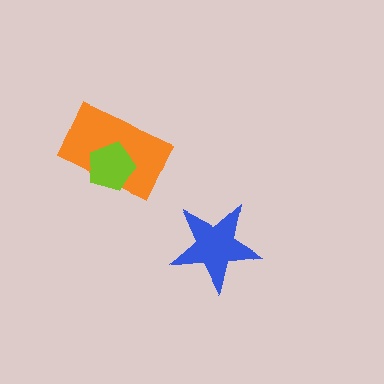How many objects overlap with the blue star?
0 objects overlap with the blue star.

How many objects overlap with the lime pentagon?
1 object overlaps with the lime pentagon.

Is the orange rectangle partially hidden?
Yes, it is partially covered by another shape.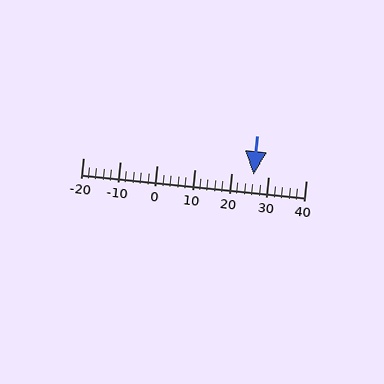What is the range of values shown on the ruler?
The ruler shows values from -20 to 40.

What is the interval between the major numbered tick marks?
The major tick marks are spaced 10 units apart.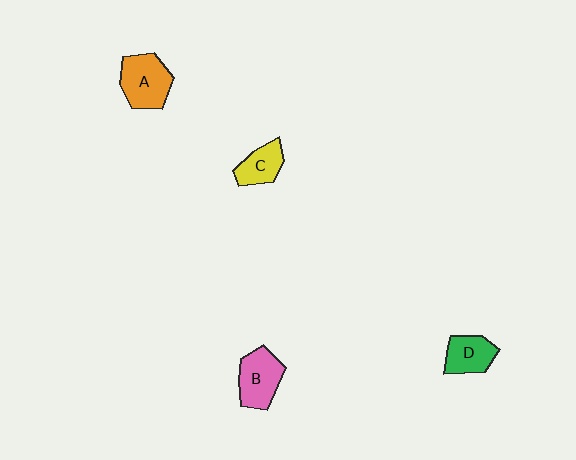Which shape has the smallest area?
Shape C (yellow).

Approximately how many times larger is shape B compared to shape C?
Approximately 1.4 times.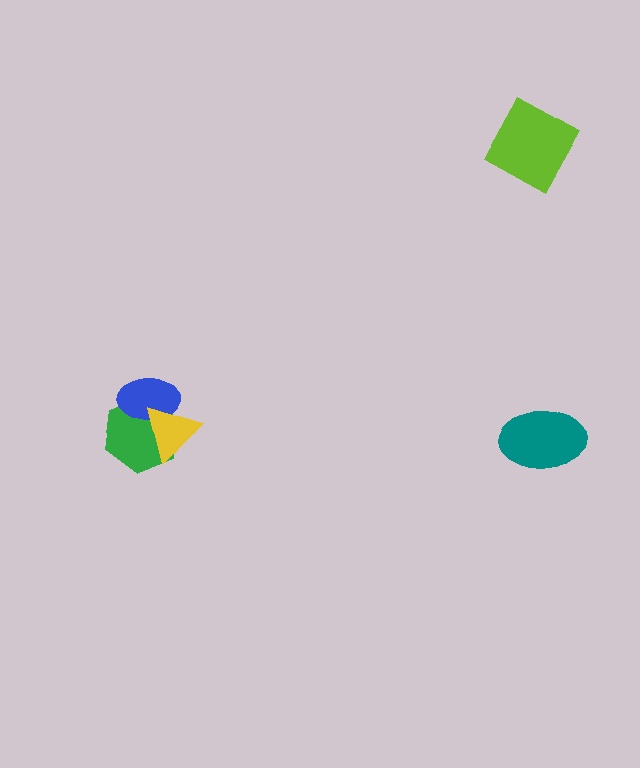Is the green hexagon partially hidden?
Yes, it is partially covered by another shape.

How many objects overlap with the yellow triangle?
2 objects overlap with the yellow triangle.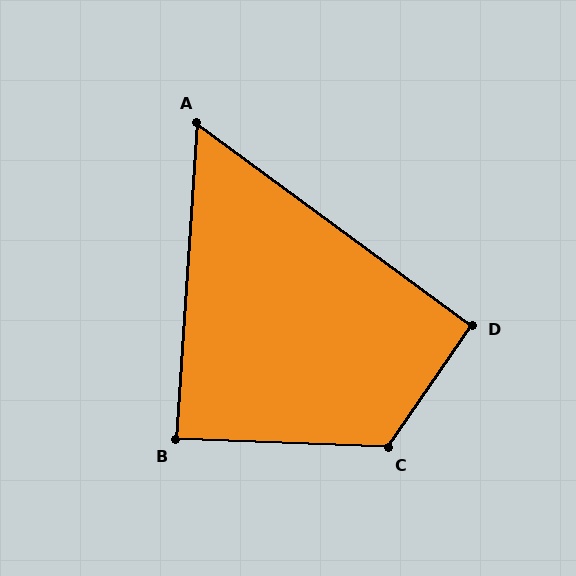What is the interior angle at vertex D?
Approximately 92 degrees (approximately right).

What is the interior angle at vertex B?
Approximately 88 degrees (approximately right).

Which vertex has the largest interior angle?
C, at approximately 122 degrees.